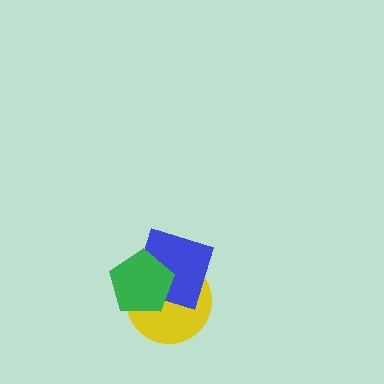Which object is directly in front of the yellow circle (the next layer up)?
The blue square is directly in front of the yellow circle.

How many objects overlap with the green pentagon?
2 objects overlap with the green pentagon.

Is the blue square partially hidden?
Yes, it is partially covered by another shape.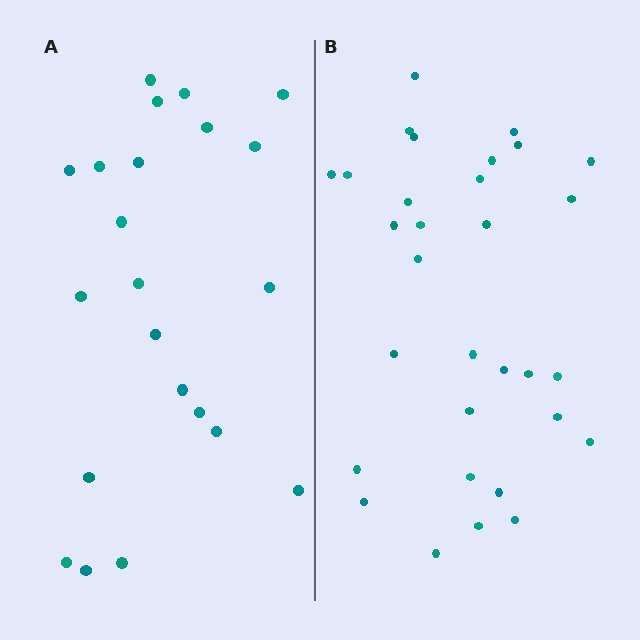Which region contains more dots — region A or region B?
Region B (the right region) has more dots.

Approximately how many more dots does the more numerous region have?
Region B has roughly 8 or so more dots than region A.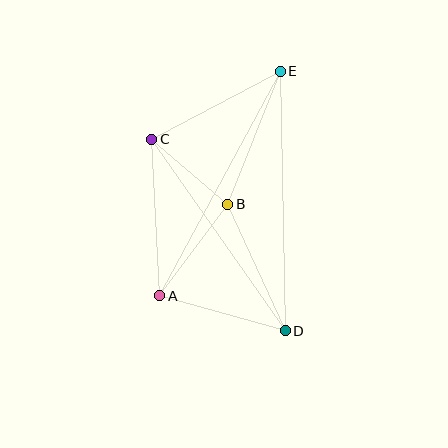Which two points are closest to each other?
Points B and C are closest to each other.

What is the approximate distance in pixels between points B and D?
The distance between B and D is approximately 139 pixels.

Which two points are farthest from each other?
Points D and E are farthest from each other.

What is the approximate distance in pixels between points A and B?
The distance between A and B is approximately 114 pixels.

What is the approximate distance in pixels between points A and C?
The distance between A and C is approximately 157 pixels.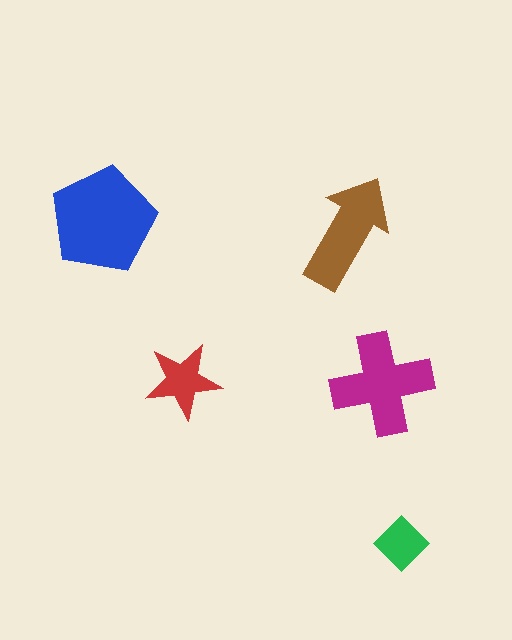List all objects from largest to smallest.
The blue pentagon, the magenta cross, the brown arrow, the red star, the green diamond.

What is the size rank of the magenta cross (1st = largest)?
2nd.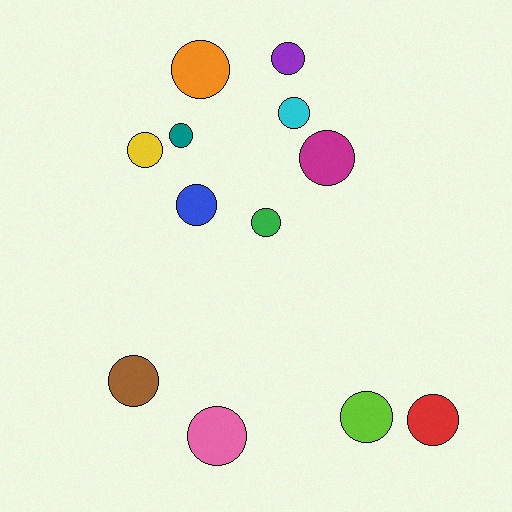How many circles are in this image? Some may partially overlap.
There are 12 circles.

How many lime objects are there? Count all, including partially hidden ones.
There is 1 lime object.